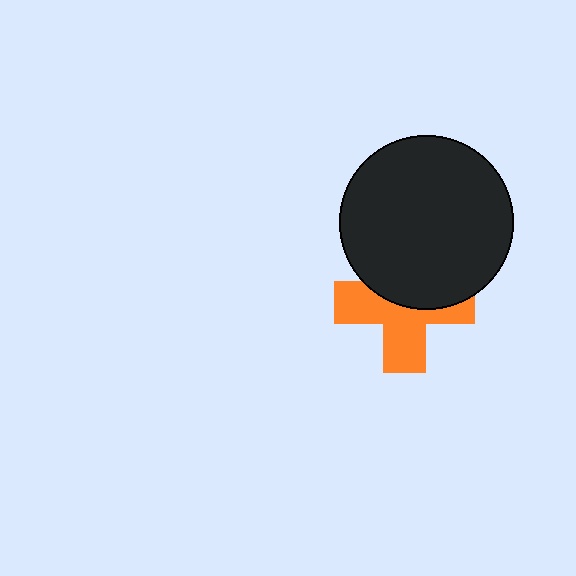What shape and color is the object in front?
The object in front is a black circle.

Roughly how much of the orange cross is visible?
About half of it is visible (roughly 56%).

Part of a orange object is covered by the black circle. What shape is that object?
It is a cross.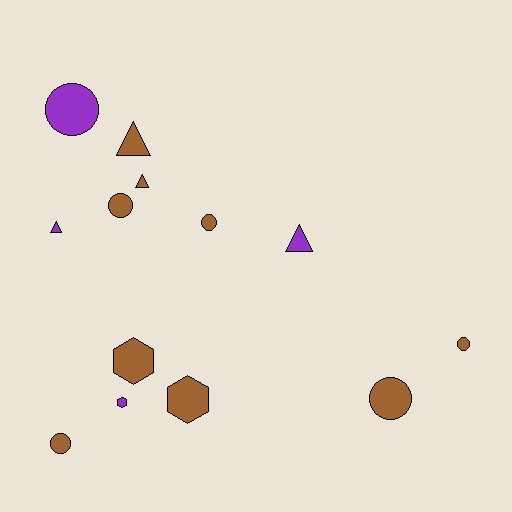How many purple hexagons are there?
There is 1 purple hexagon.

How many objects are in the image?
There are 13 objects.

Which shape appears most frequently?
Circle, with 6 objects.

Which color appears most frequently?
Brown, with 9 objects.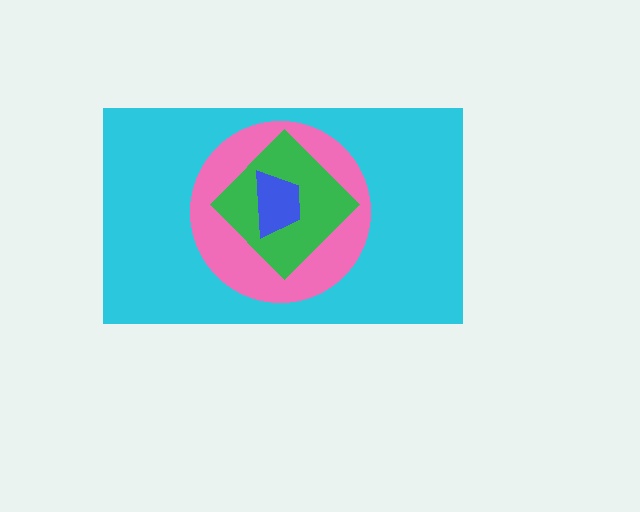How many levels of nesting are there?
4.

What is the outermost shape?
The cyan rectangle.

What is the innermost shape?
The blue trapezoid.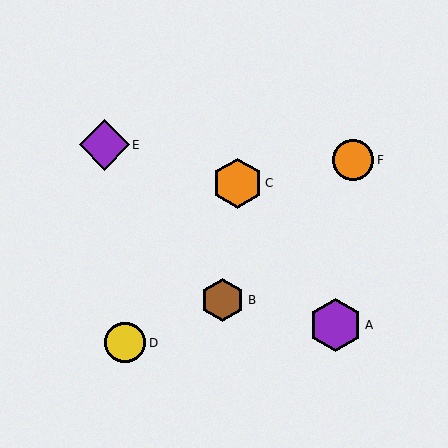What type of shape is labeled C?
Shape C is an orange hexagon.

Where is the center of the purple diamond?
The center of the purple diamond is at (104, 145).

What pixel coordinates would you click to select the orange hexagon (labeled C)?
Click at (238, 183) to select the orange hexagon C.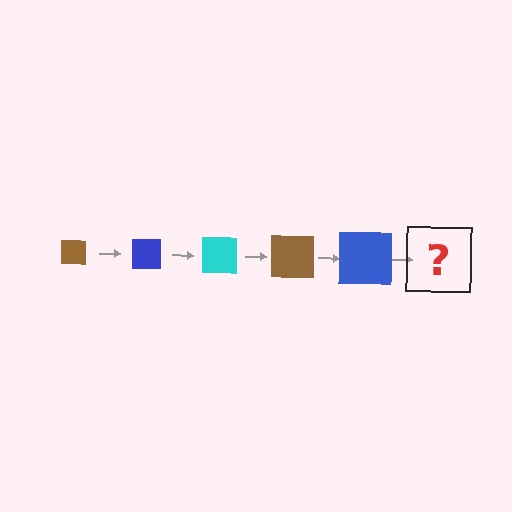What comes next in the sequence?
The next element should be a cyan square, larger than the previous one.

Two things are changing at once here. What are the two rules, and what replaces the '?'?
The two rules are that the square grows larger each step and the color cycles through brown, blue, and cyan. The '?' should be a cyan square, larger than the previous one.